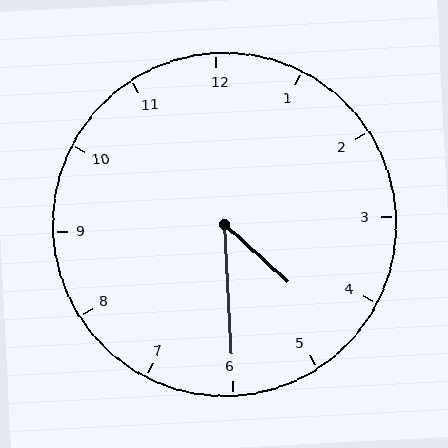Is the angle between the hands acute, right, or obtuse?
It is acute.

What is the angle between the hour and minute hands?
Approximately 45 degrees.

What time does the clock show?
4:30.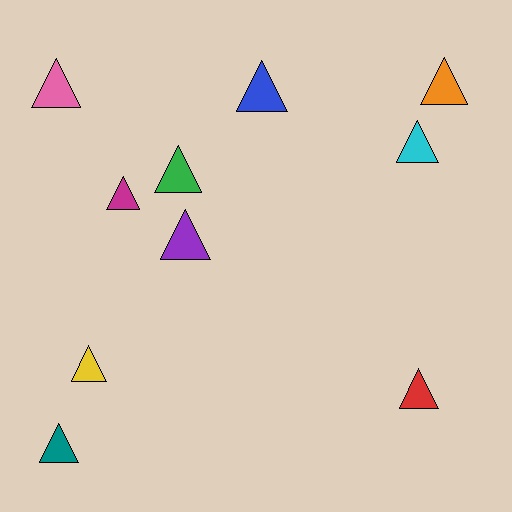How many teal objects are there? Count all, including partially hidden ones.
There is 1 teal object.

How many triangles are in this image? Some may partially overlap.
There are 10 triangles.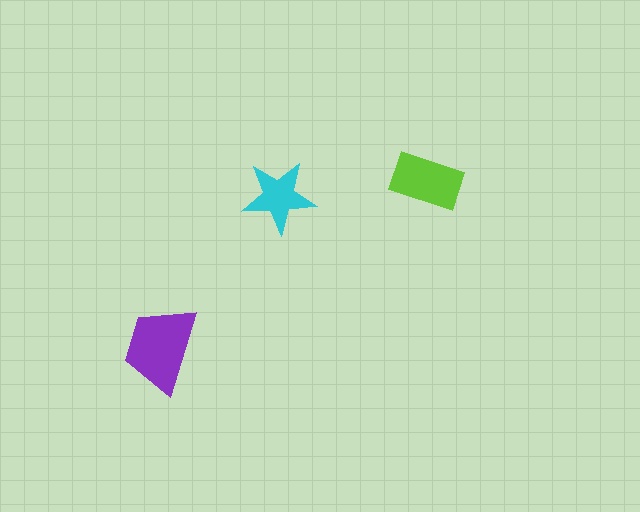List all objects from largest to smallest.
The purple trapezoid, the lime rectangle, the cyan star.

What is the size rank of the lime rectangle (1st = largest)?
2nd.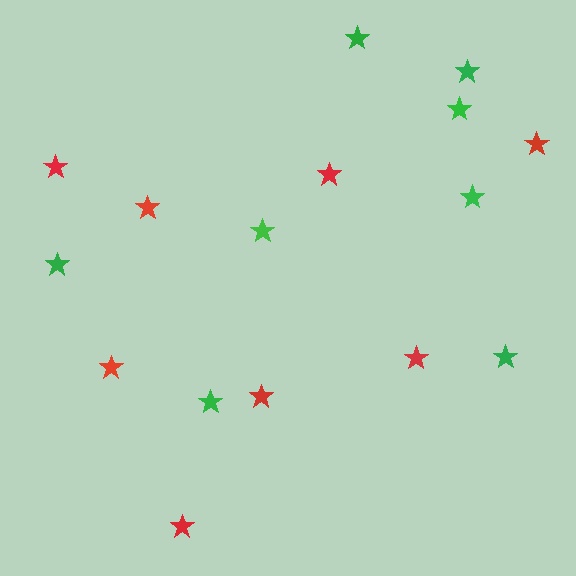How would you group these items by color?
There are 2 groups: one group of red stars (8) and one group of green stars (8).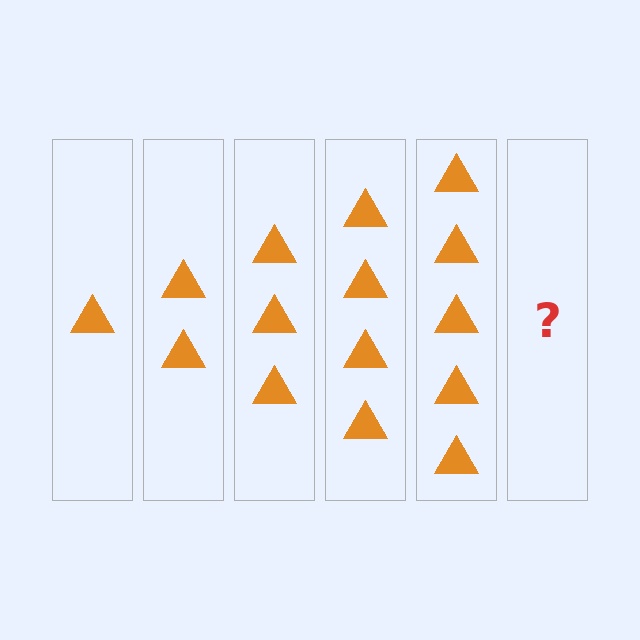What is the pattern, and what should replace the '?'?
The pattern is that each step adds one more triangle. The '?' should be 6 triangles.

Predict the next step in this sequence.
The next step is 6 triangles.